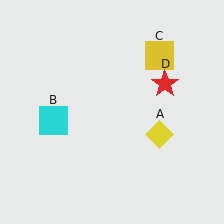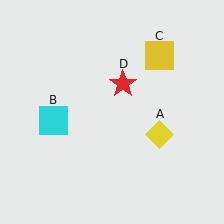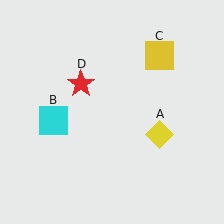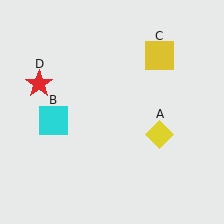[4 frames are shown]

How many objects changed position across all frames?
1 object changed position: red star (object D).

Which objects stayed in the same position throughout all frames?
Yellow diamond (object A) and cyan square (object B) and yellow square (object C) remained stationary.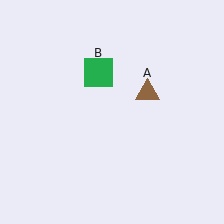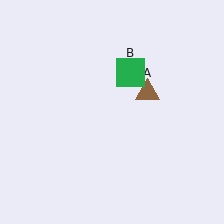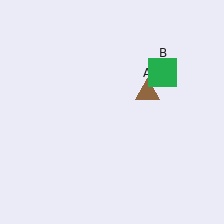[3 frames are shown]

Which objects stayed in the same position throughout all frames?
Brown triangle (object A) remained stationary.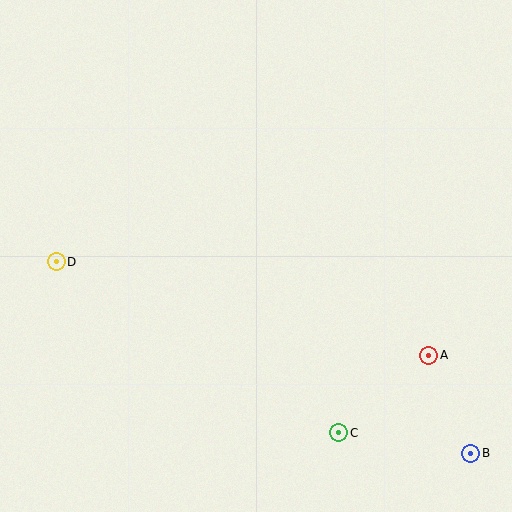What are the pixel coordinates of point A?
Point A is at (429, 355).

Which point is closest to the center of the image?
Point C at (339, 433) is closest to the center.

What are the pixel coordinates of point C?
Point C is at (339, 433).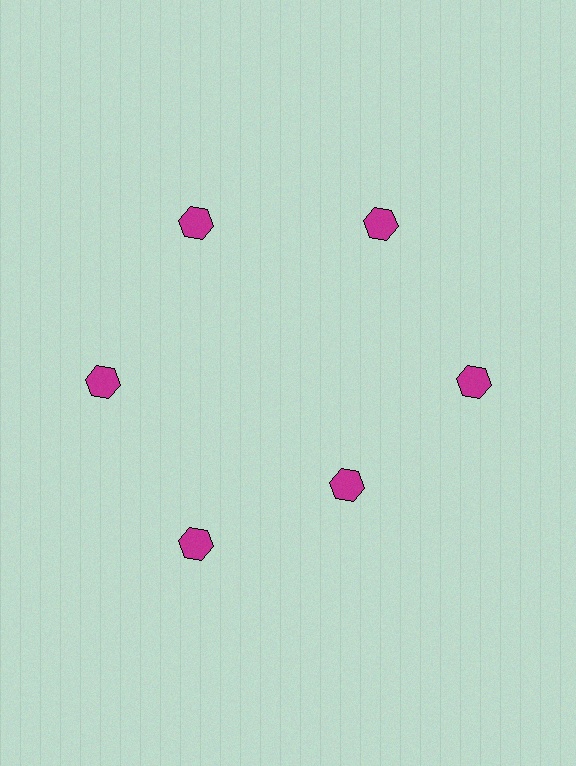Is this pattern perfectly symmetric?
No. The 6 magenta hexagons are arranged in a ring, but one element near the 5 o'clock position is pulled inward toward the center, breaking the 6-fold rotational symmetry.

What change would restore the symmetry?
The symmetry would be restored by moving it outward, back onto the ring so that all 6 hexagons sit at equal angles and equal distance from the center.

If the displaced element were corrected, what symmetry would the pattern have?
It would have 6-fold rotational symmetry — the pattern would map onto itself every 60 degrees.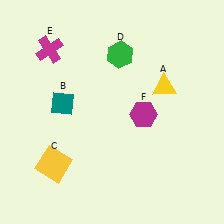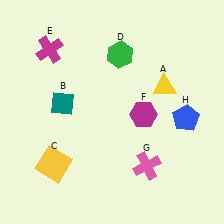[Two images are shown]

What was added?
A pink cross (G), a blue pentagon (H) were added in Image 2.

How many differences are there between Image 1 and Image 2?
There are 2 differences between the two images.